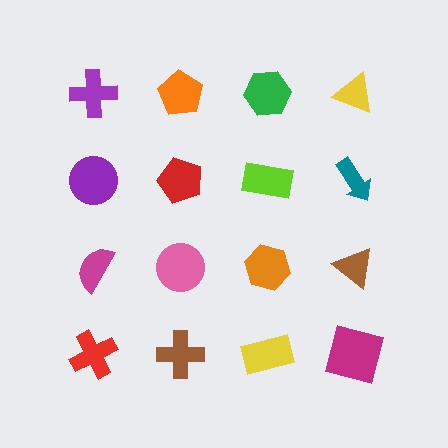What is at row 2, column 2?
A red pentagon.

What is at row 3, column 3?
An orange hexagon.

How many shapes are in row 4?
4 shapes.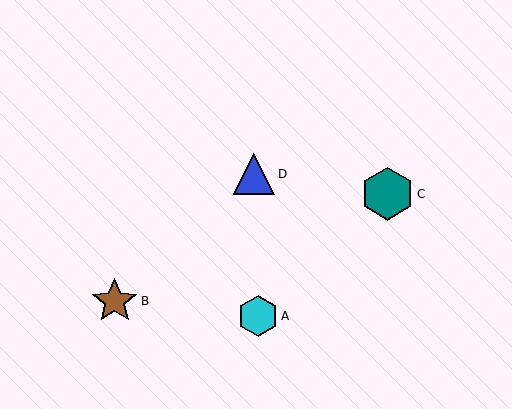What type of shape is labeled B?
Shape B is a brown star.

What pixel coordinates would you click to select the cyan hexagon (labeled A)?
Click at (258, 316) to select the cyan hexagon A.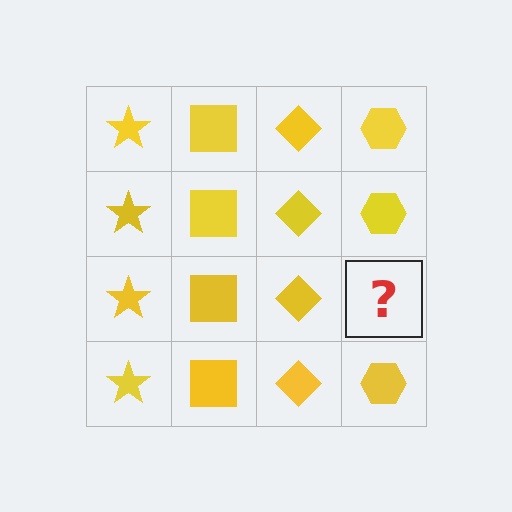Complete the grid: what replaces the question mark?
The question mark should be replaced with a yellow hexagon.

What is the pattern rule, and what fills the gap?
The rule is that each column has a consistent shape. The gap should be filled with a yellow hexagon.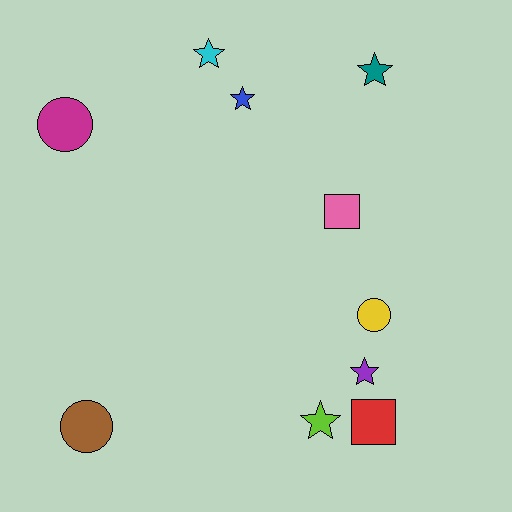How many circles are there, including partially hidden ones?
There are 3 circles.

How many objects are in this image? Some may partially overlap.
There are 10 objects.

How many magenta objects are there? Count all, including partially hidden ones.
There is 1 magenta object.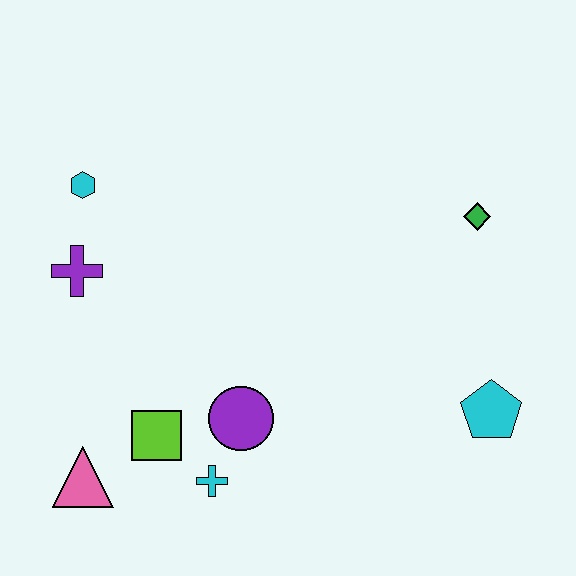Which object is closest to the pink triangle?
The lime square is closest to the pink triangle.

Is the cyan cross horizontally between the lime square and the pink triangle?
No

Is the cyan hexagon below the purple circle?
No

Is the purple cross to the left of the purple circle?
Yes